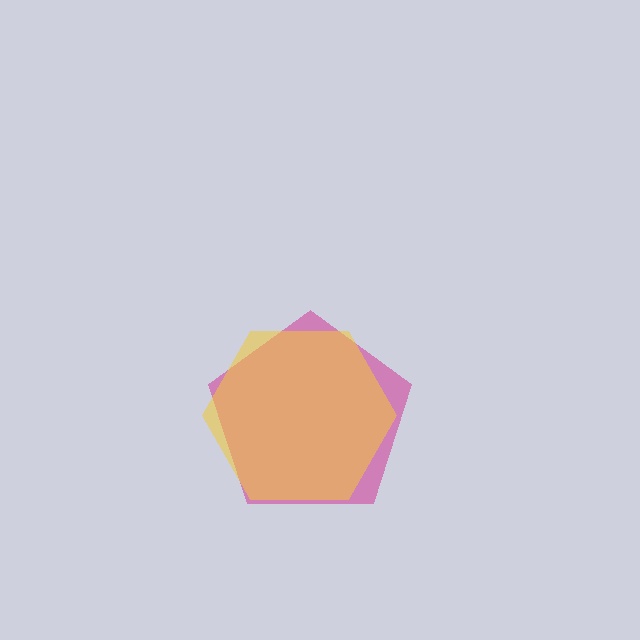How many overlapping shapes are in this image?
There are 2 overlapping shapes in the image.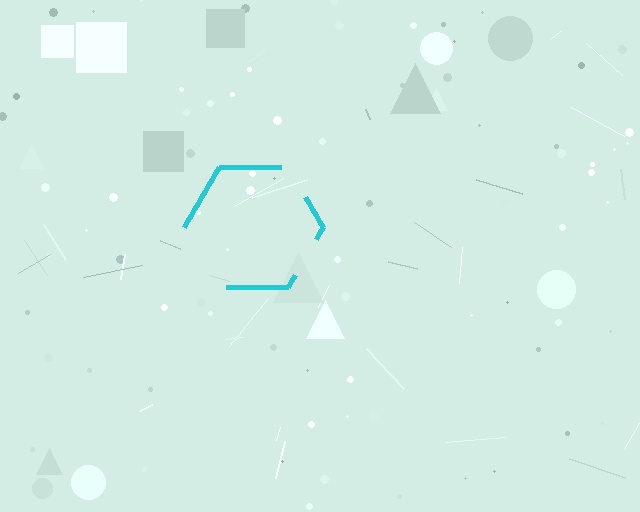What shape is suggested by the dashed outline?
The dashed outline suggests a hexagon.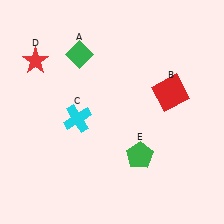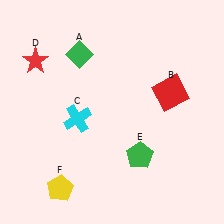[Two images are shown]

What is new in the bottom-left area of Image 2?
A yellow pentagon (F) was added in the bottom-left area of Image 2.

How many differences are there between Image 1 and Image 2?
There is 1 difference between the two images.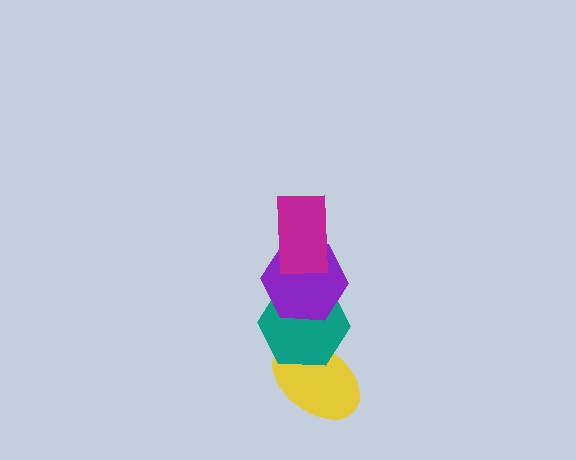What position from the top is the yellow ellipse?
The yellow ellipse is 4th from the top.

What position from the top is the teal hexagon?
The teal hexagon is 3rd from the top.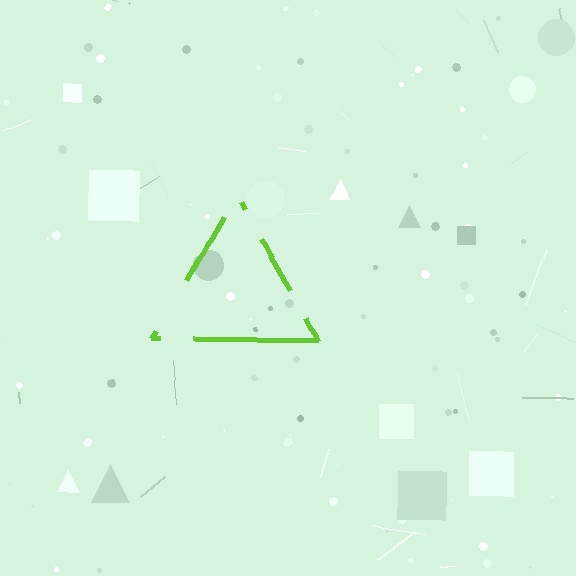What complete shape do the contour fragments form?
The contour fragments form a triangle.